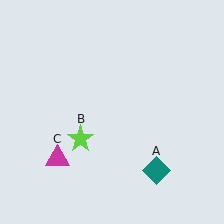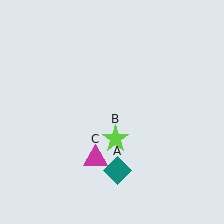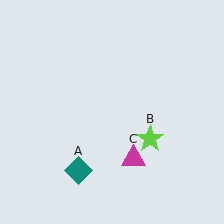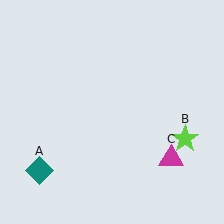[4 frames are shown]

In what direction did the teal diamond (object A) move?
The teal diamond (object A) moved left.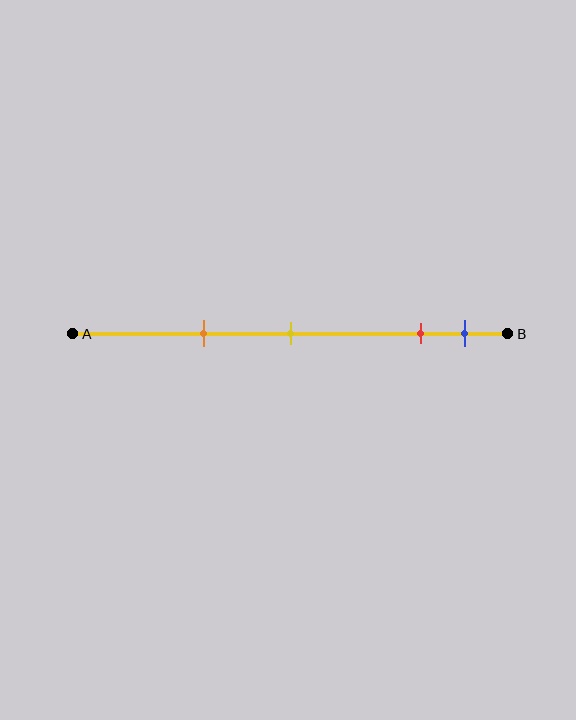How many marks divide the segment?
There are 4 marks dividing the segment.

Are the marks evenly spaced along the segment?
No, the marks are not evenly spaced.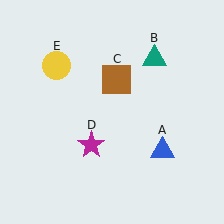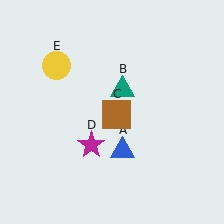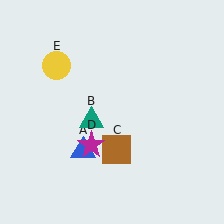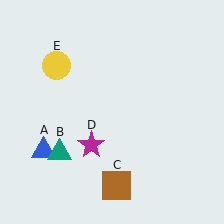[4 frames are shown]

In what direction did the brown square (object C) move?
The brown square (object C) moved down.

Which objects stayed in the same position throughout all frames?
Magenta star (object D) and yellow circle (object E) remained stationary.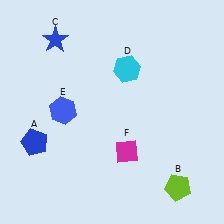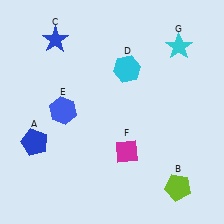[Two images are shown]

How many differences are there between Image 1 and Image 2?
There is 1 difference between the two images.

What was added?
A cyan star (G) was added in Image 2.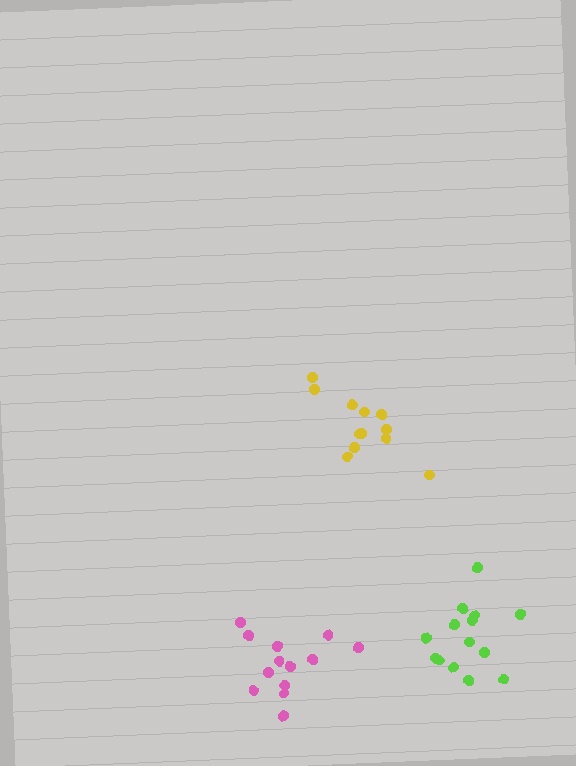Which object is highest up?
The yellow cluster is topmost.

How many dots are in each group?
Group 1: 13 dots, Group 2: 14 dots, Group 3: 14 dots (41 total).